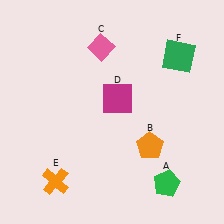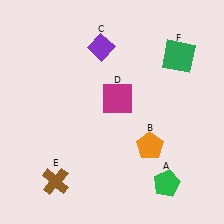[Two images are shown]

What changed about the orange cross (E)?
In Image 1, E is orange. In Image 2, it changed to brown.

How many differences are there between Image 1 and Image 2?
There are 2 differences between the two images.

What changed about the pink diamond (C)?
In Image 1, C is pink. In Image 2, it changed to purple.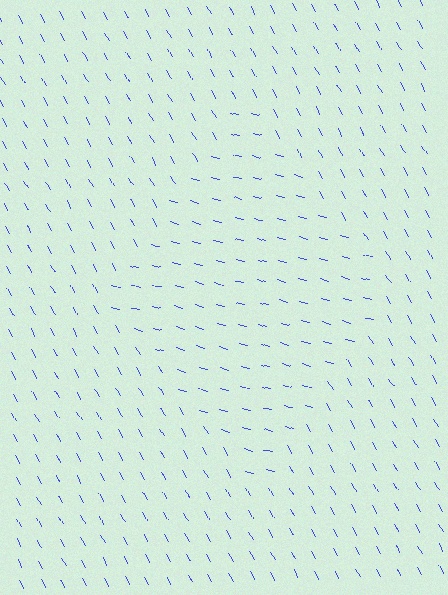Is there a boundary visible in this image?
Yes, there is a texture boundary formed by a change in line orientation.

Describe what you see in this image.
The image is filled with small blue line segments. A diamond region in the image has lines oriented differently from the surrounding lines, creating a visible texture boundary.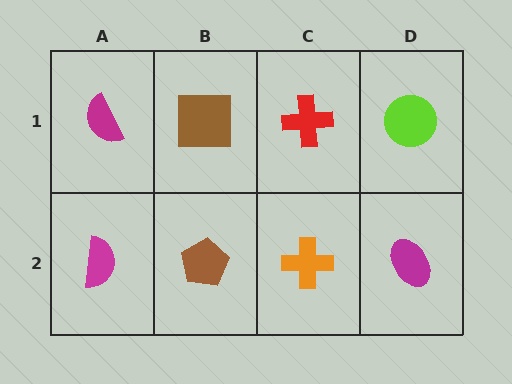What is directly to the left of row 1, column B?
A magenta semicircle.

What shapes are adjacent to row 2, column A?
A magenta semicircle (row 1, column A), a brown pentagon (row 2, column B).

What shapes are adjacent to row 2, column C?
A red cross (row 1, column C), a brown pentagon (row 2, column B), a magenta ellipse (row 2, column D).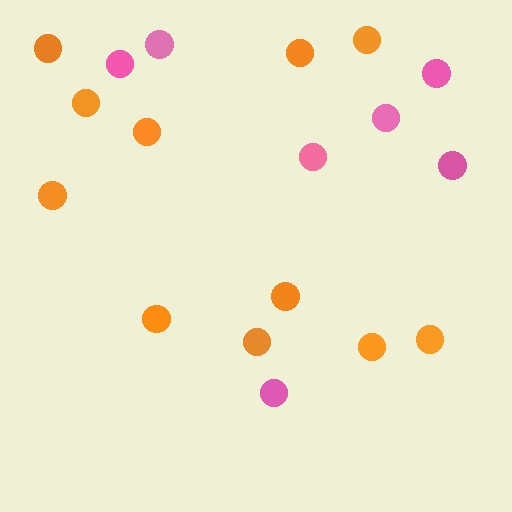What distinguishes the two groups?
There are 2 groups: one group of orange circles (11) and one group of pink circles (7).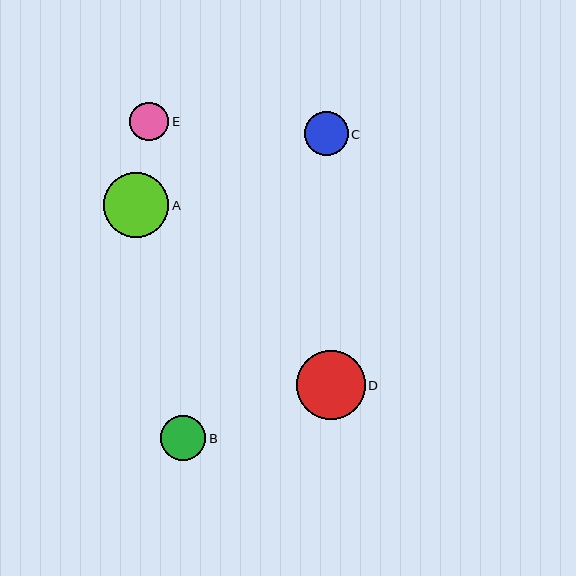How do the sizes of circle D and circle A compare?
Circle D and circle A are approximately the same size.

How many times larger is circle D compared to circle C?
Circle D is approximately 1.6 times the size of circle C.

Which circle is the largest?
Circle D is the largest with a size of approximately 69 pixels.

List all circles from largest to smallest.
From largest to smallest: D, A, B, C, E.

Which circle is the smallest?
Circle E is the smallest with a size of approximately 39 pixels.